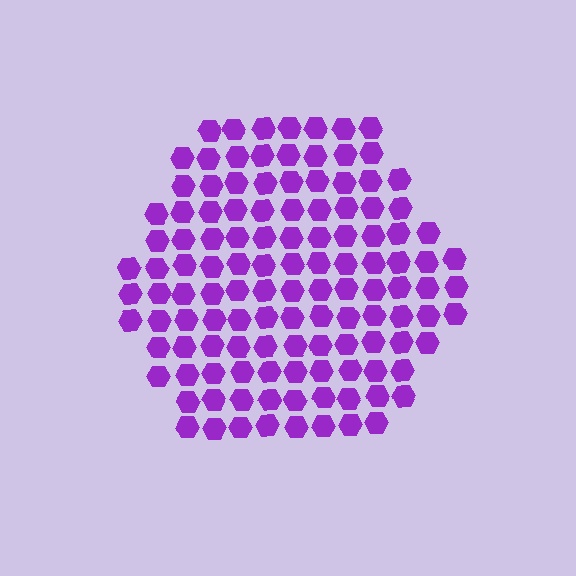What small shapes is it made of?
It is made of small hexagons.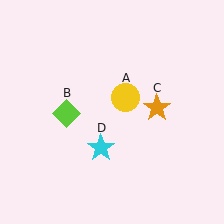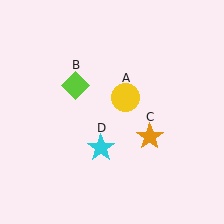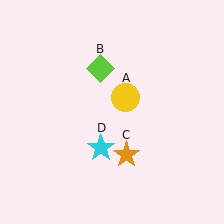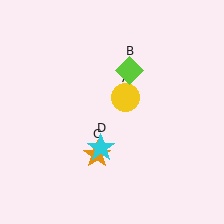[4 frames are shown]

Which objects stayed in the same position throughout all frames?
Yellow circle (object A) and cyan star (object D) remained stationary.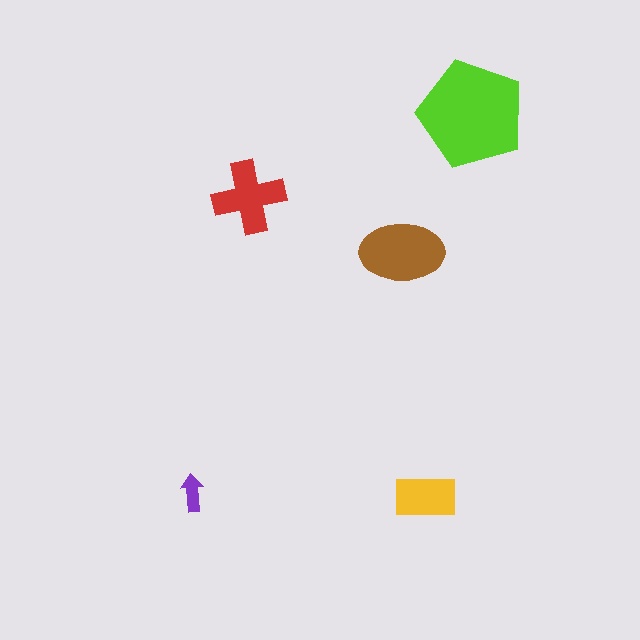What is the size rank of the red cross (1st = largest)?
3rd.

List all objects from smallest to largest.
The purple arrow, the yellow rectangle, the red cross, the brown ellipse, the lime pentagon.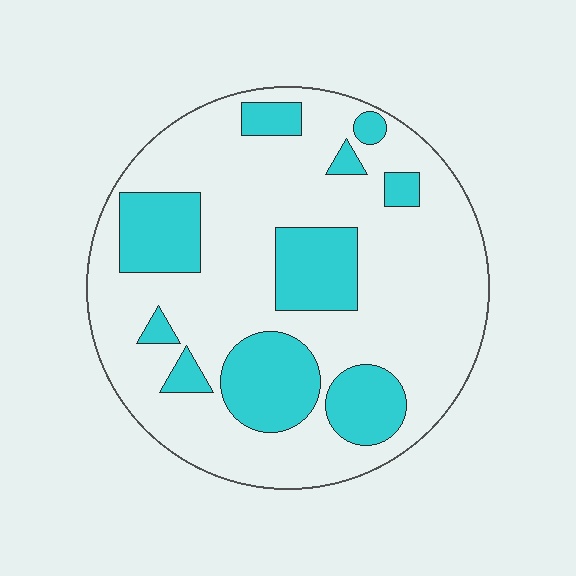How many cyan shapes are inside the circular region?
10.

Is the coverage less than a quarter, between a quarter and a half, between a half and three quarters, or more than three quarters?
Between a quarter and a half.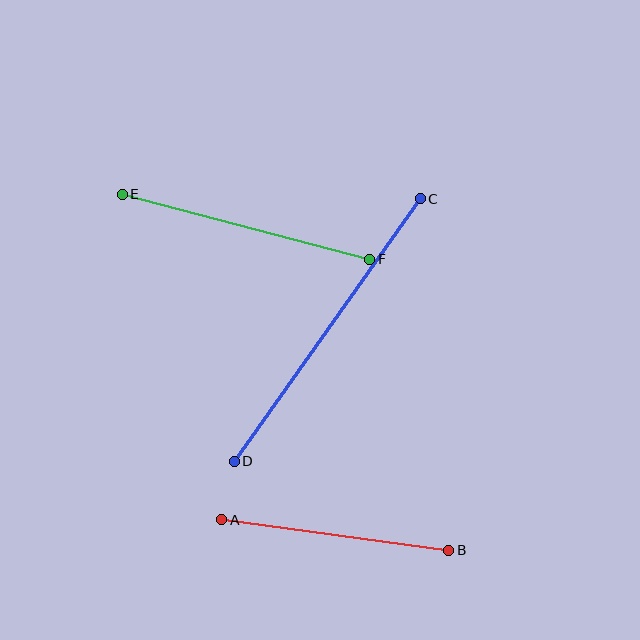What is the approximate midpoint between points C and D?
The midpoint is at approximately (327, 330) pixels.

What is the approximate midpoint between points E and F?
The midpoint is at approximately (246, 227) pixels.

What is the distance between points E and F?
The distance is approximately 256 pixels.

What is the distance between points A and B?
The distance is approximately 229 pixels.